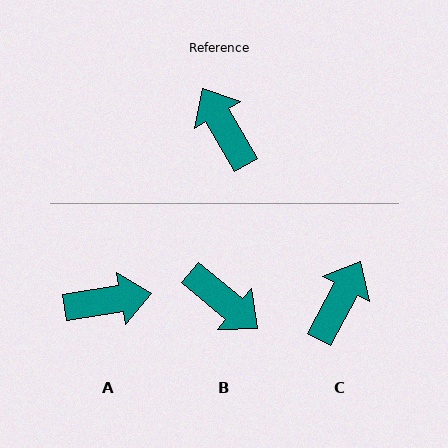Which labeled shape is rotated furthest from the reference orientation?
B, about 160 degrees away.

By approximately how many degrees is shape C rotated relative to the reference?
Approximately 58 degrees clockwise.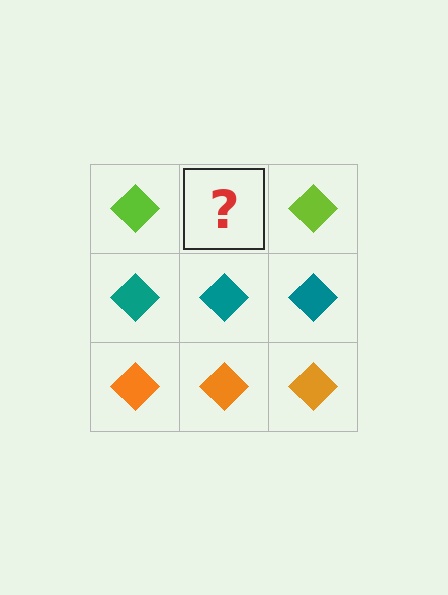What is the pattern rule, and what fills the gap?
The rule is that each row has a consistent color. The gap should be filled with a lime diamond.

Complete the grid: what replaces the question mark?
The question mark should be replaced with a lime diamond.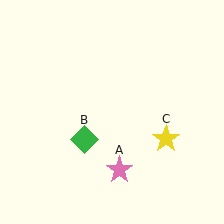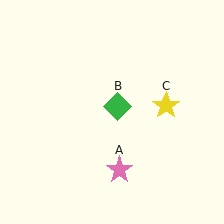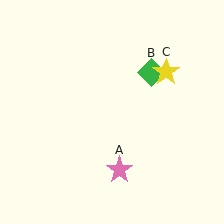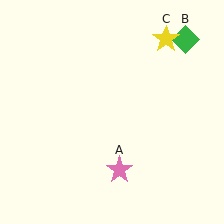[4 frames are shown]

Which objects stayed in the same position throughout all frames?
Pink star (object A) remained stationary.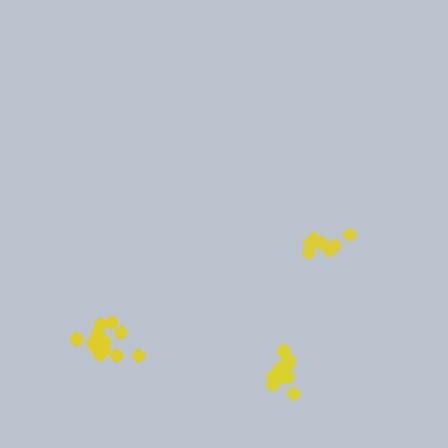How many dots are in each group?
Group 1: 8 dots, Group 2: 12 dots, Group 3: 14 dots (34 total).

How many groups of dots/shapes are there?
There are 3 groups.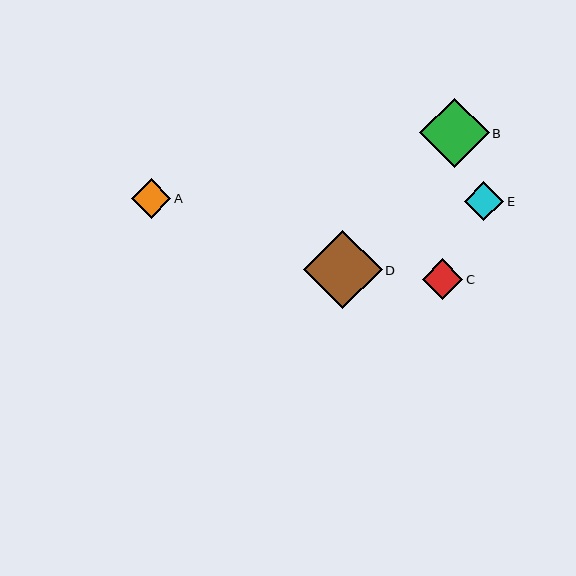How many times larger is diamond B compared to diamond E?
Diamond B is approximately 1.8 times the size of diamond E.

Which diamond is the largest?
Diamond D is the largest with a size of approximately 78 pixels.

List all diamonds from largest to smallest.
From largest to smallest: D, B, C, E, A.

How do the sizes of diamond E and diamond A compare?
Diamond E and diamond A are approximately the same size.